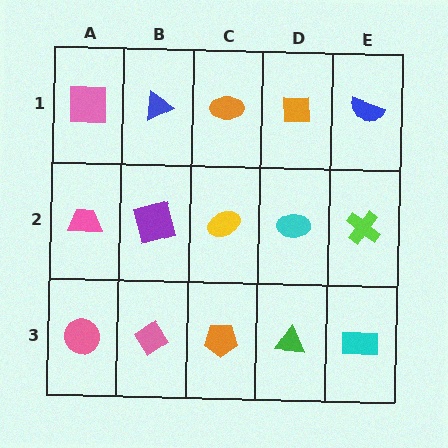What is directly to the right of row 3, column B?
An orange pentagon.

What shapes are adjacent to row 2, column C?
An orange ellipse (row 1, column C), an orange pentagon (row 3, column C), a purple square (row 2, column B), a cyan ellipse (row 2, column D).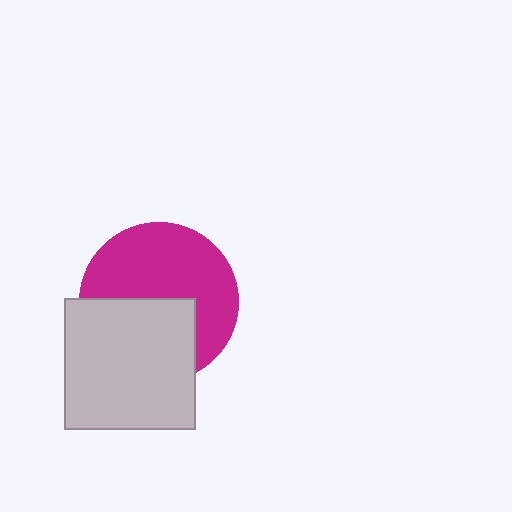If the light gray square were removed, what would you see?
You would see the complete magenta circle.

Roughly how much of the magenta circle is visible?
About half of it is visible (roughly 58%).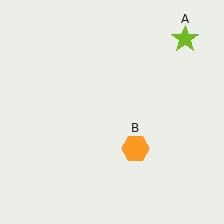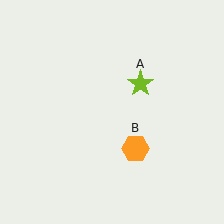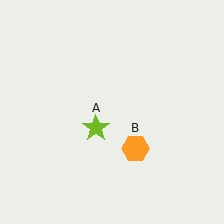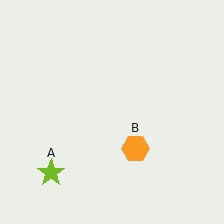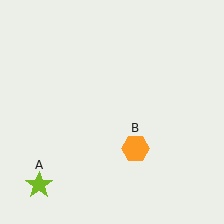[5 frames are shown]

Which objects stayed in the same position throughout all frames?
Orange hexagon (object B) remained stationary.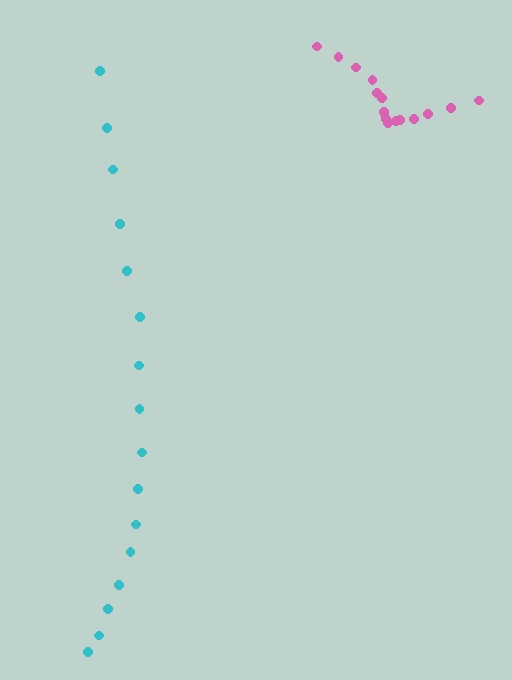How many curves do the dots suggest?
There are 2 distinct paths.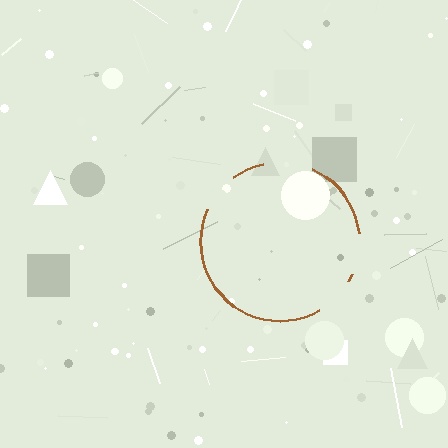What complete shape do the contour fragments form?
The contour fragments form a circle.